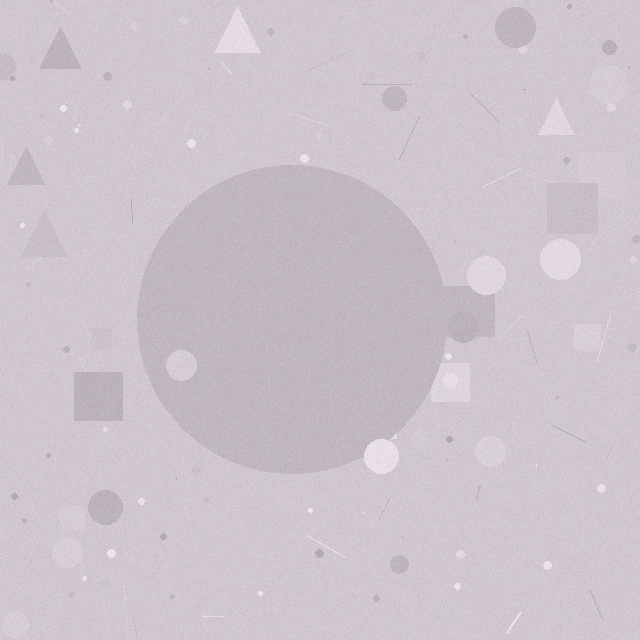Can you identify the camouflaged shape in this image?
The camouflaged shape is a circle.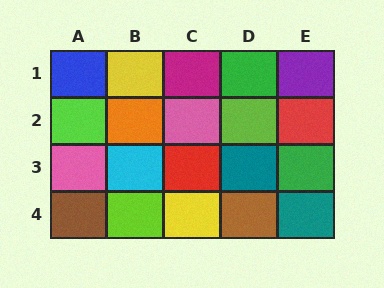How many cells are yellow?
2 cells are yellow.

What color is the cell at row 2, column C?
Pink.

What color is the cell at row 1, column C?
Magenta.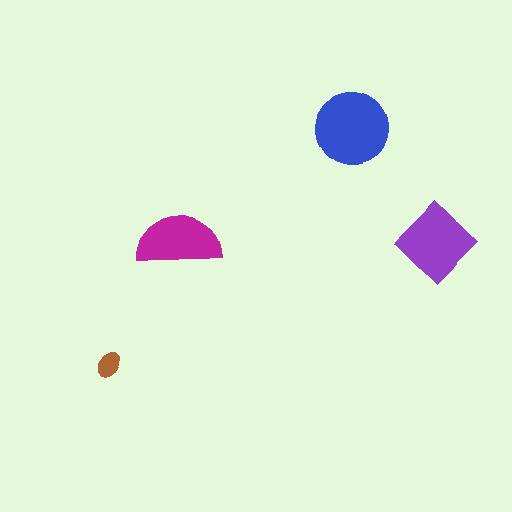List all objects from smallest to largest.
The brown ellipse, the magenta semicircle, the purple diamond, the blue circle.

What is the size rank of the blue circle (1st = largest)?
1st.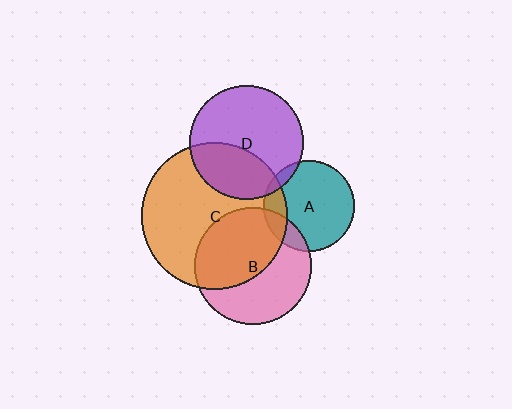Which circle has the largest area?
Circle C (orange).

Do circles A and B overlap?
Yes.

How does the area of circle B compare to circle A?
Approximately 1.7 times.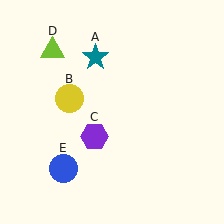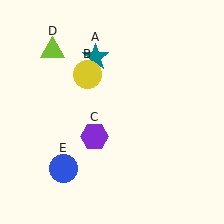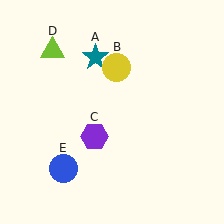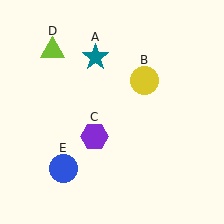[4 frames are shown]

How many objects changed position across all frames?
1 object changed position: yellow circle (object B).